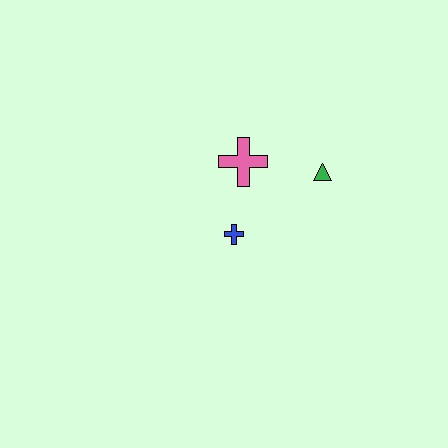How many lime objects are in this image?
There are no lime objects.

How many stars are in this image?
There are no stars.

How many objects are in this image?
There are 3 objects.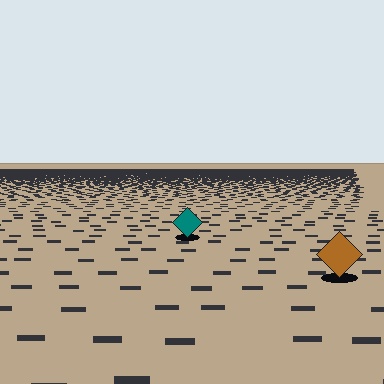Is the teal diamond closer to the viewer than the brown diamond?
No. The brown diamond is closer — you can tell from the texture gradient: the ground texture is coarser near it.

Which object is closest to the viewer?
The brown diamond is closest. The texture marks near it are larger and more spread out.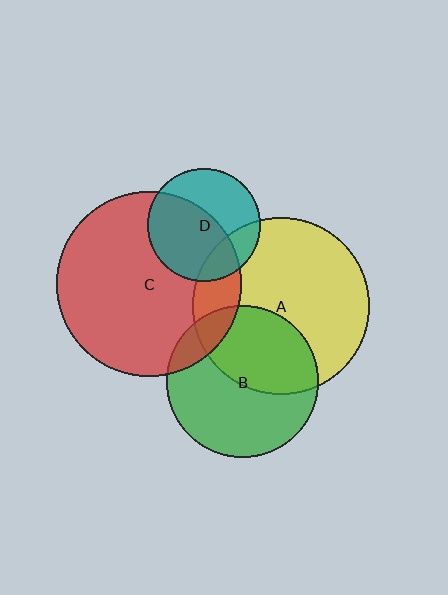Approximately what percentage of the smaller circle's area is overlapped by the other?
Approximately 20%.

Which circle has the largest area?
Circle C (red).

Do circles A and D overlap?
Yes.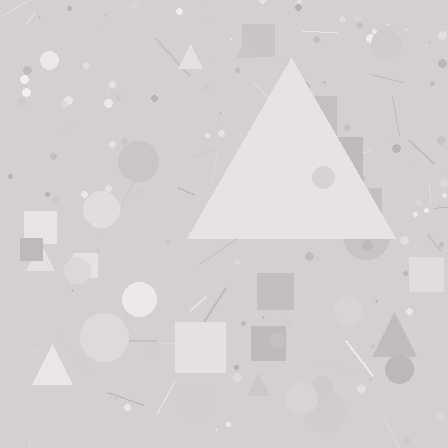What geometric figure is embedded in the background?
A triangle is embedded in the background.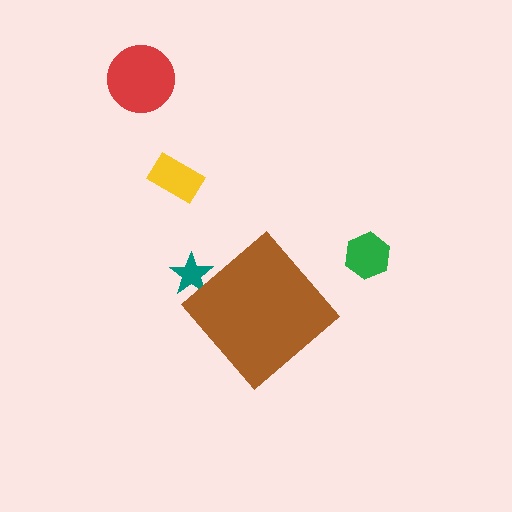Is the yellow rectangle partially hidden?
No, the yellow rectangle is fully visible.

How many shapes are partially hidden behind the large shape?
1 shape is partially hidden.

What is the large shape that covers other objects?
A brown diamond.